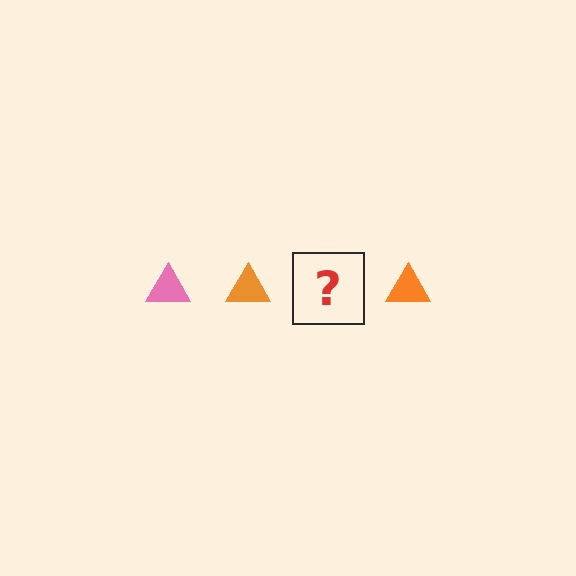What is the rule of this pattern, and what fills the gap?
The rule is that the pattern cycles through pink, orange triangles. The gap should be filled with a pink triangle.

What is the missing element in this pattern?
The missing element is a pink triangle.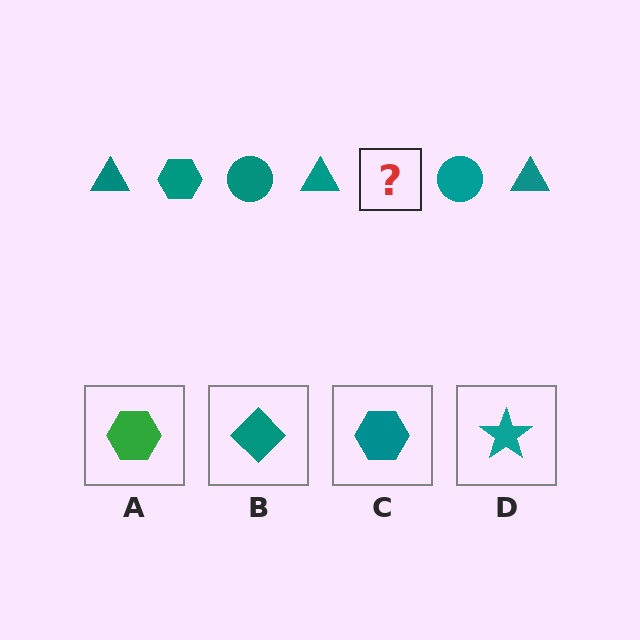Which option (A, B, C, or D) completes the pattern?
C.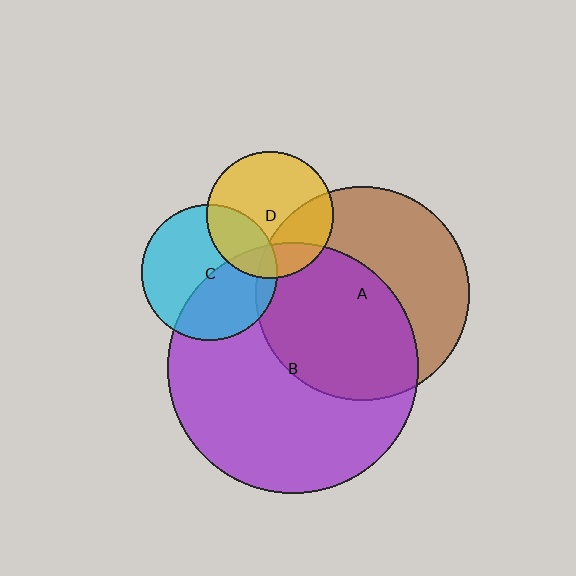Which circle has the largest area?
Circle B (purple).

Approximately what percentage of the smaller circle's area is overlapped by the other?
Approximately 10%.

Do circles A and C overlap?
Yes.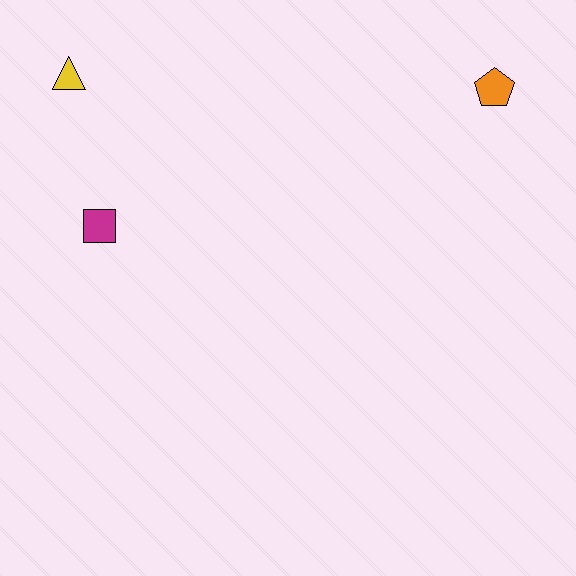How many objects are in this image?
There are 3 objects.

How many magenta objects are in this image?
There is 1 magenta object.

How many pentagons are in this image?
There is 1 pentagon.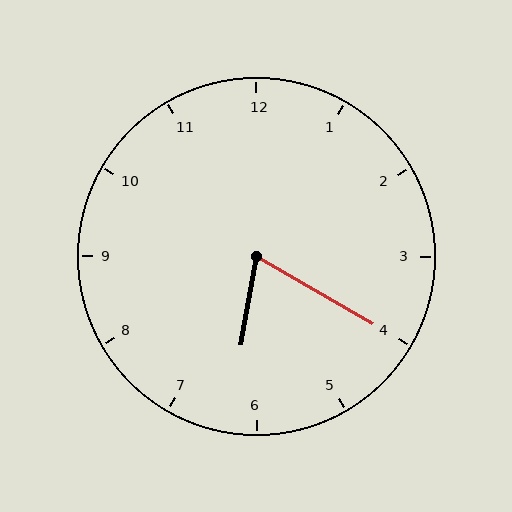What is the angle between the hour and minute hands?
Approximately 70 degrees.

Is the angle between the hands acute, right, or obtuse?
It is acute.